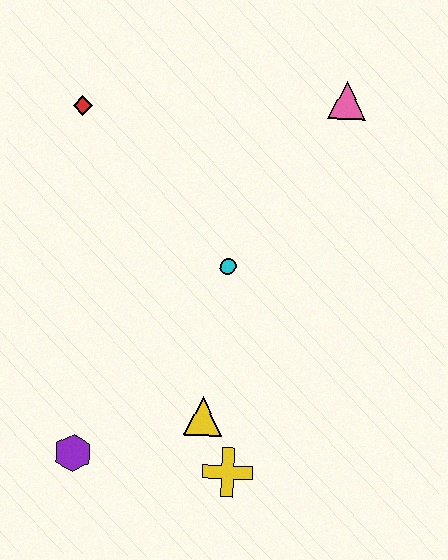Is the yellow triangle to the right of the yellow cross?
No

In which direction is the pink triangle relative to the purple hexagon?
The pink triangle is above the purple hexagon.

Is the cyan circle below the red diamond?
Yes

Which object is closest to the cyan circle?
The yellow triangle is closest to the cyan circle.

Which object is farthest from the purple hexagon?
The pink triangle is farthest from the purple hexagon.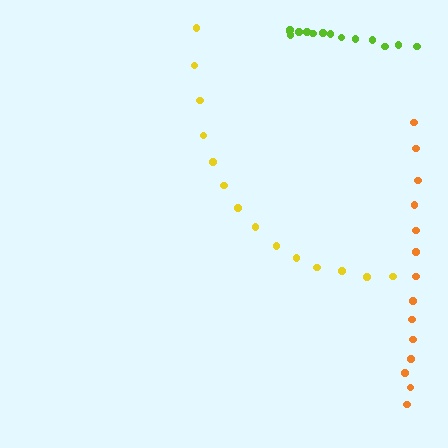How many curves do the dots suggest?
There are 3 distinct paths.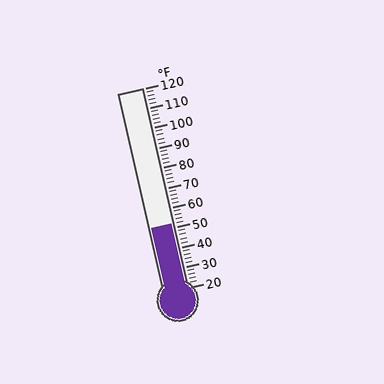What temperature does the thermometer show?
The thermometer shows approximately 52°F.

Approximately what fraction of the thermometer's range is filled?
The thermometer is filled to approximately 30% of its range.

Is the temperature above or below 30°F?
The temperature is above 30°F.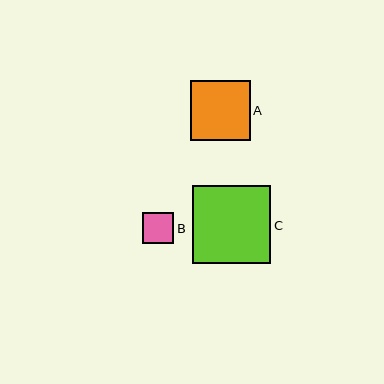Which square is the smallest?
Square B is the smallest with a size of approximately 32 pixels.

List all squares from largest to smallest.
From largest to smallest: C, A, B.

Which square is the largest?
Square C is the largest with a size of approximately 78 pixels.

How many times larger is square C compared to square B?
Square C is approximately 2.5 times the size of square B.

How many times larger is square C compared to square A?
Square C is approximately 1.3 times the size of square A.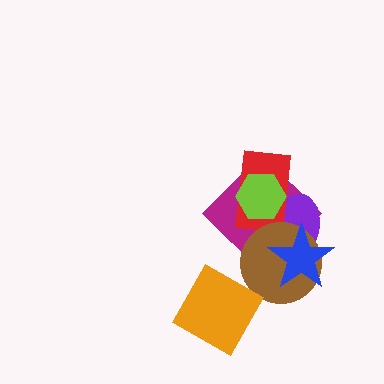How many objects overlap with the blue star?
3 objects overlap with the blue star.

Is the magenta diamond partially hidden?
Yes, it is partially covered by another shape.